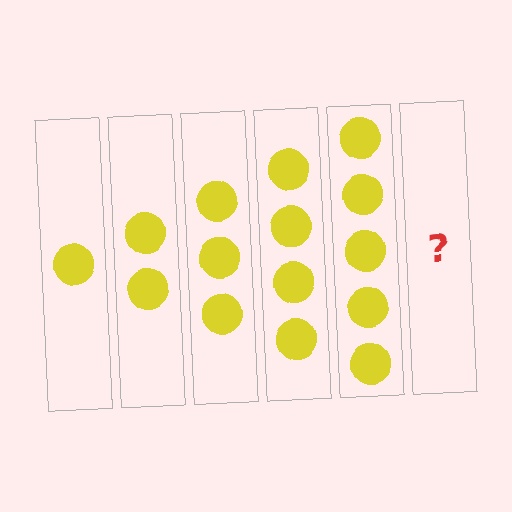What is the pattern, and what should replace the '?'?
The pattern is that each step adds one more circle. The '?' should be 6 circles.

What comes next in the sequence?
The next element should be 6 circles.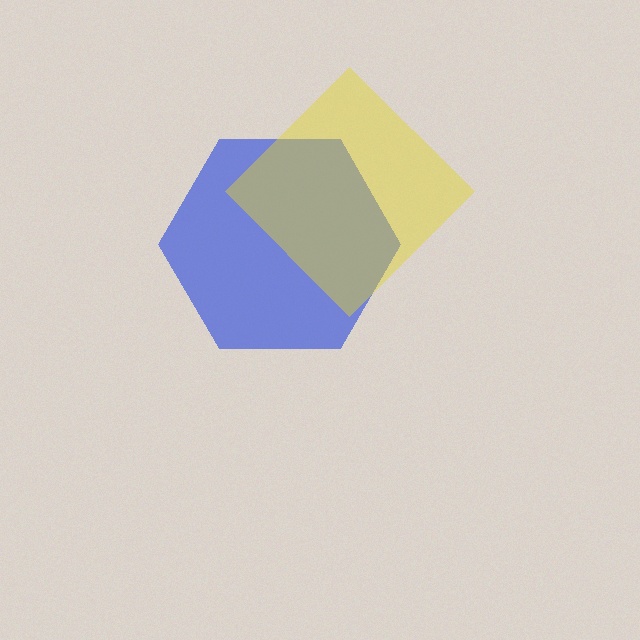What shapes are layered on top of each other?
The layered shapes are: a blue hexagon, a yellow diamond.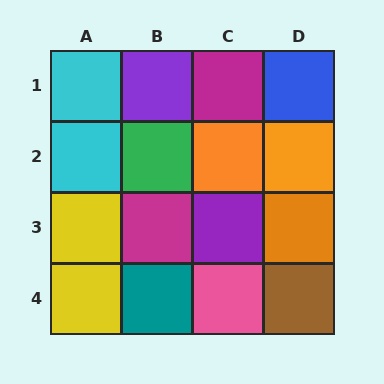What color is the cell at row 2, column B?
Green.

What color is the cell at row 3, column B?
Magenta.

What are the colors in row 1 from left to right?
Cyan, purple, magenta, blue.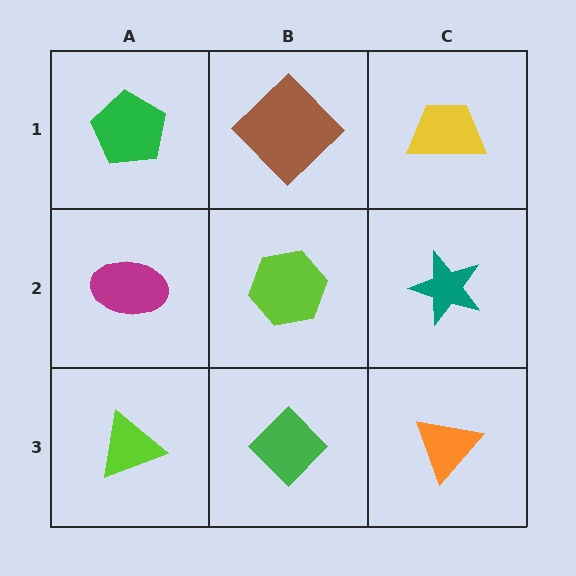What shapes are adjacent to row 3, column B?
A lime hexagon (row 2, column B), a lime triangle (row 3, column A), an orange triangle (row 3, column C).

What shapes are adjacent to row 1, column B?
A lime hexagon (row 2, column B), a green pentagon (row 1, column A), a yellow trapezoid (row 1, column C).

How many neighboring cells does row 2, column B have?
4.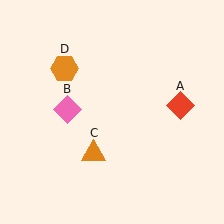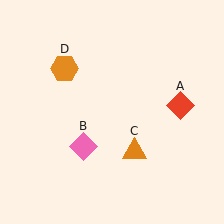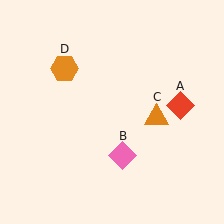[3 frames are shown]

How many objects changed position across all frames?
2 objects changed position: pink diamond (object B), orange triangle (object C).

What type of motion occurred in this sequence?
The pink diamond (object B), orange triangle (object C) rotated counterclockwise around the center of the scene.